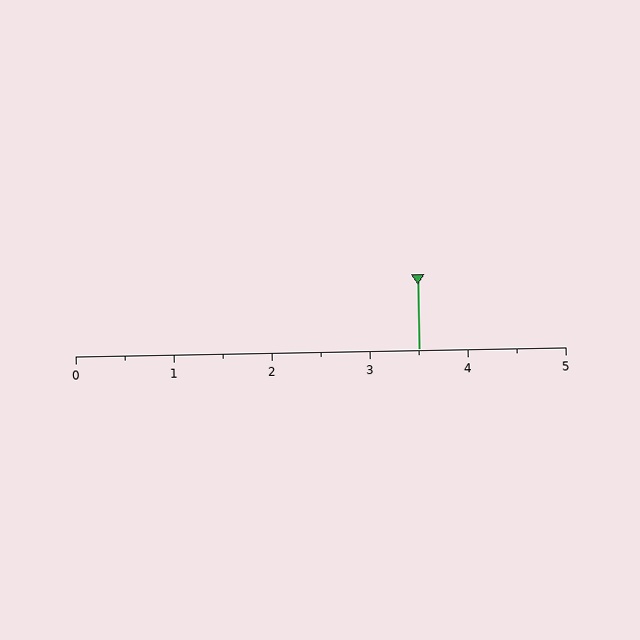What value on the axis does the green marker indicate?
The marker indicates approximately 3.5.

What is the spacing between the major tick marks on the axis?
The major ticks are spaced 1 apart.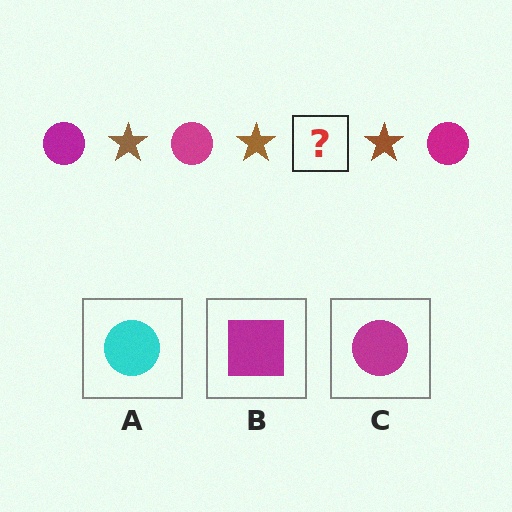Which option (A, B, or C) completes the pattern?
C.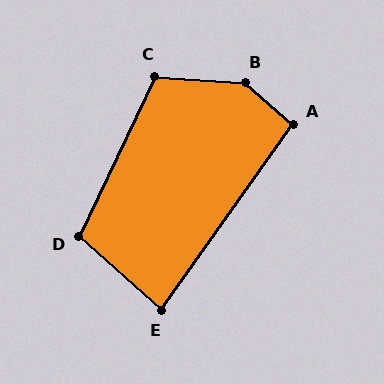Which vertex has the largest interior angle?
B, at approximately 143 degrees.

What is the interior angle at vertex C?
Approximately 111 degrees (obtuse).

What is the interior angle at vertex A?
Approximately 96 degrees (obtuse).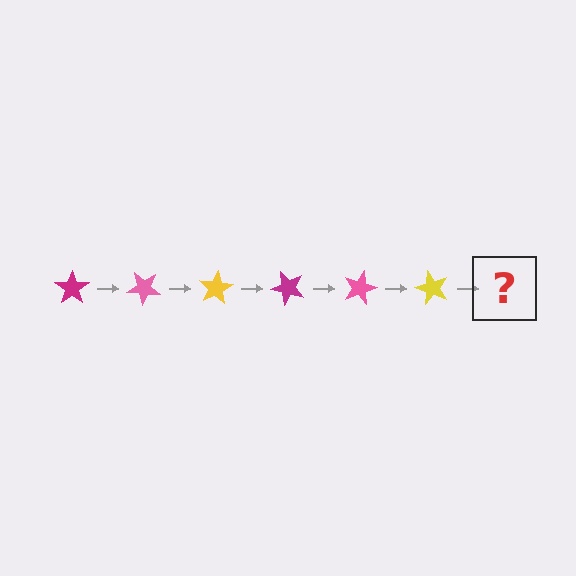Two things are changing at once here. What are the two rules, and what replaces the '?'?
The two rules are that it rotates 40 degrees each step and the color cycles through magenta, pink, and yellow. The '?' should be a magenta star, rotated 240 degrees from the start.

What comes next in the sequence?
The next element should be a magenta star, rotated 240 degrees from the start.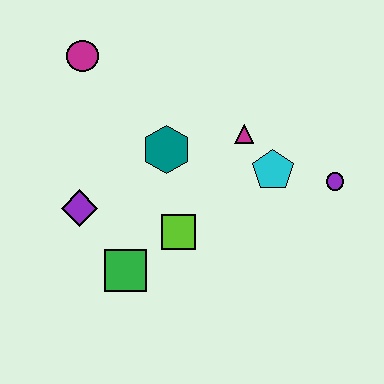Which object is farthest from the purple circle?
The magenta circle is farthest from the purple circle.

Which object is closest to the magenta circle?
The teal hexagon is closest to the magenta circle.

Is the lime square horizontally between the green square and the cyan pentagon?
Yes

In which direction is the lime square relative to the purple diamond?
The lime square is to the right of the purple diamond.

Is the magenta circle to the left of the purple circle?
Yes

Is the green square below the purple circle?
Yes